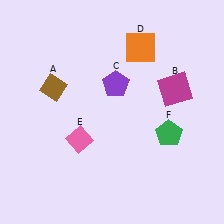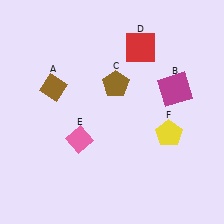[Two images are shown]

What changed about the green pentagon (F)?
In Image 1, F is green. In Image 2, it changed to yellow.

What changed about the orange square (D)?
In Image 1, D is orange. In Image 2, it changed to red.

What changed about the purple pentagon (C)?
In Image 1, C is purple. In Image 2, it changed to brown.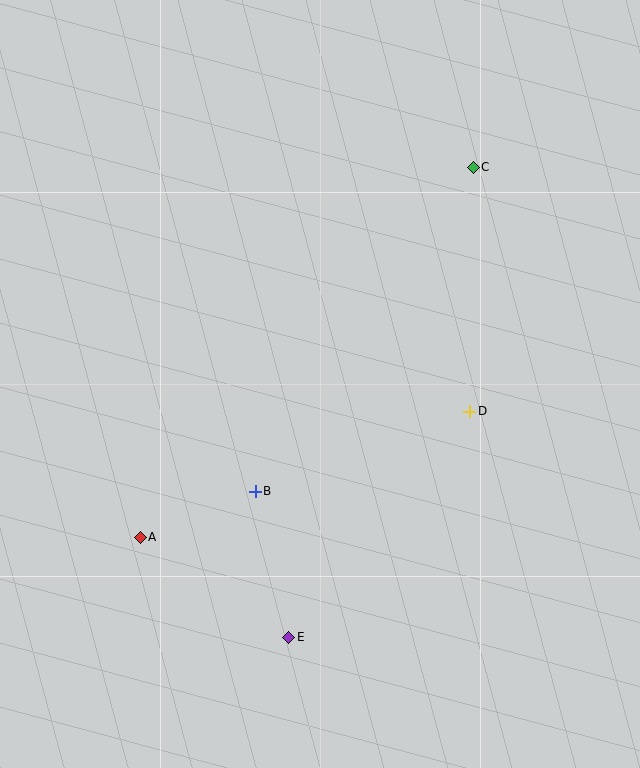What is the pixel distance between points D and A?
The distance between D and A is 353 pixels.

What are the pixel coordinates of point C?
Point C is at (473, 167).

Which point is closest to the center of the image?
Point B at (255, 491) is closest to the center.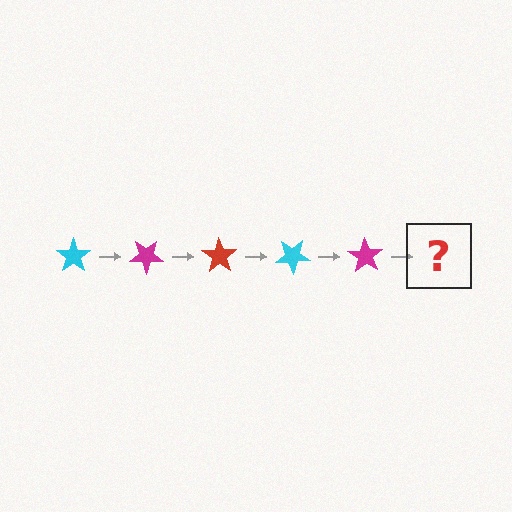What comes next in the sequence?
The next element should be a red star, rotated 175 degrees from the start.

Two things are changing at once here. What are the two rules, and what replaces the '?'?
The two rules are that it rotates 35 degrees each step and the color cycles through cyan, magenta, and red. The '?' should be a red star, rotated 175 degrees from the start.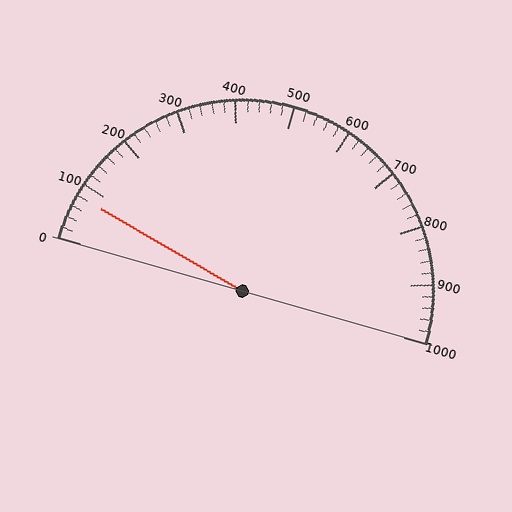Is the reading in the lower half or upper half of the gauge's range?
The reading is in the lower half of the range (0 to 1000).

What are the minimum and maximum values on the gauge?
The gauge ranges from 0 to 1000.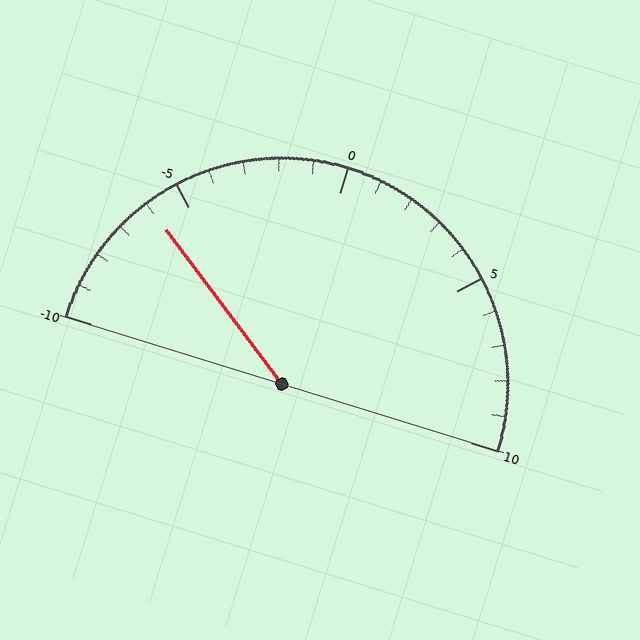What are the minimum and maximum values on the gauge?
The gauge ranges from -10 to 10.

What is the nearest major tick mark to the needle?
The nearest major tick mark is -5.